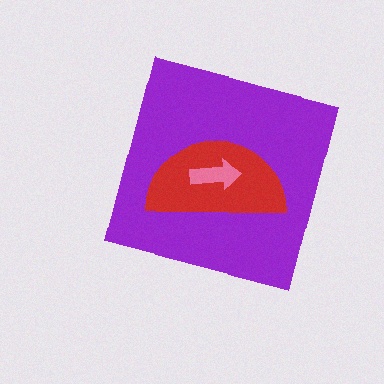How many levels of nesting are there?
3.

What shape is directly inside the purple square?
The red semicircle.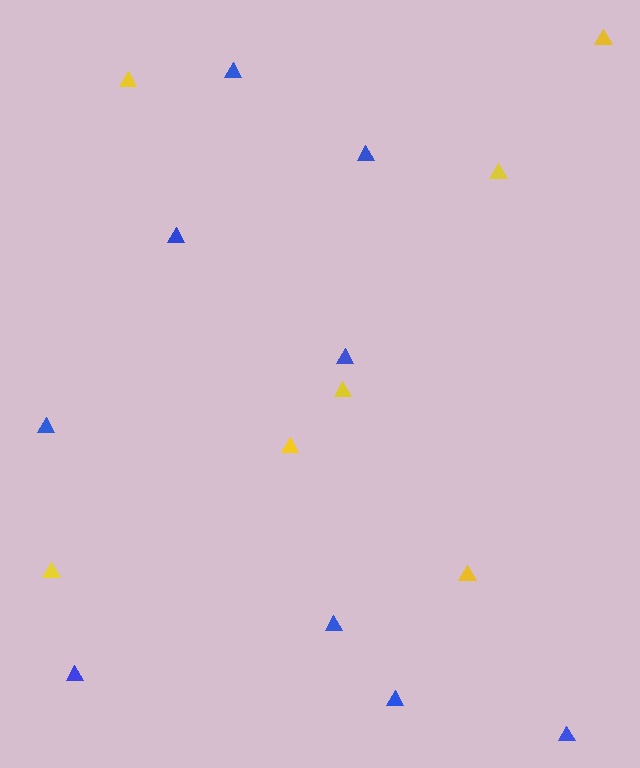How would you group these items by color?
There are 2 groups: one group of yellow triangles (7) and one group of blue triangles (9).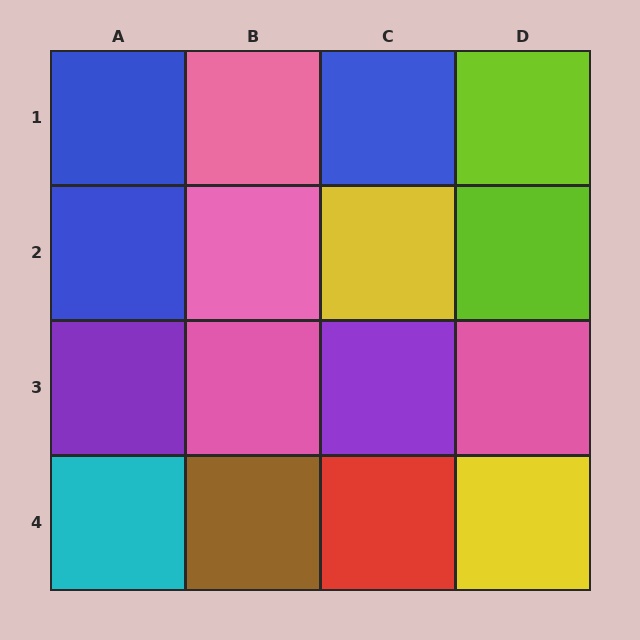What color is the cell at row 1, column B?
Pink.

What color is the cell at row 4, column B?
Brown.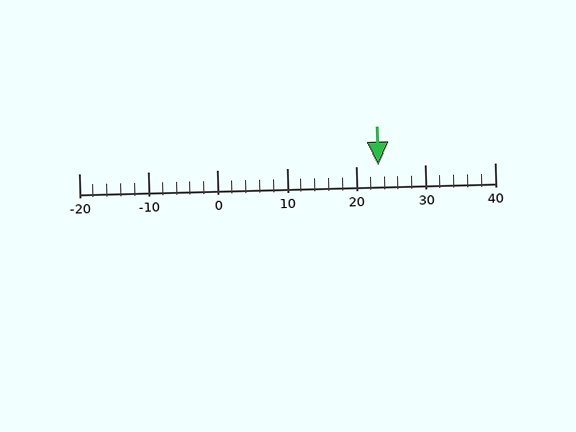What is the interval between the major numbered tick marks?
The major tick marks are spaced 10 units apart.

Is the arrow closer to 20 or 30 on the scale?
The arrow is closer to 20.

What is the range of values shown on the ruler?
The ruler shows values from -20 to 40.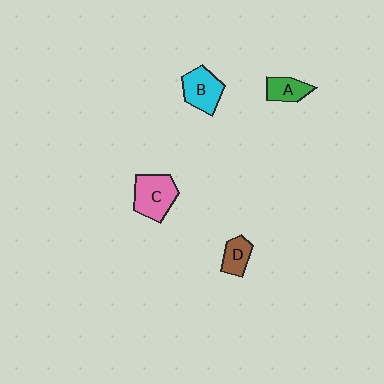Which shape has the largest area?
Shape C (pink).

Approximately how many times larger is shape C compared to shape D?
Approximately 1.8 times.